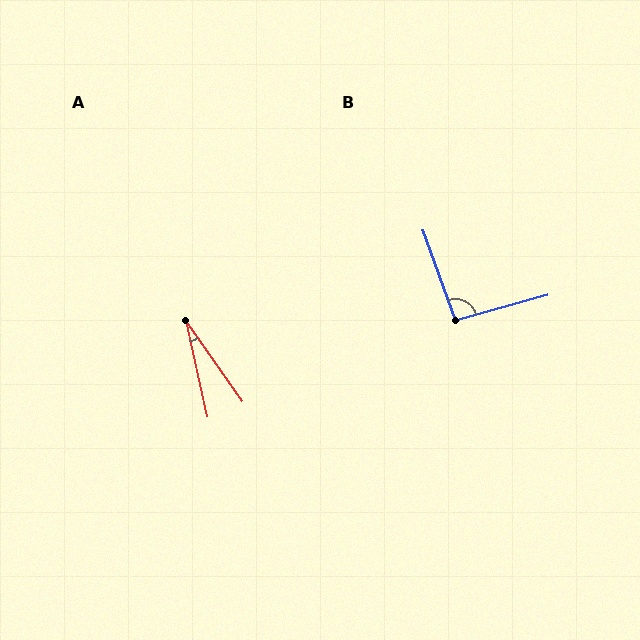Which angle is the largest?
B, at approximately 94 degrees.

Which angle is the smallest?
A, at approximately 23 degrees.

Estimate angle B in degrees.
Approximately 94 degrees.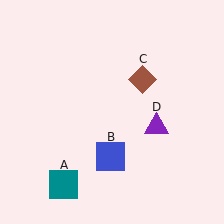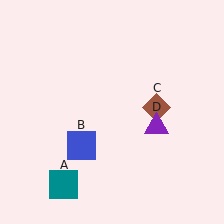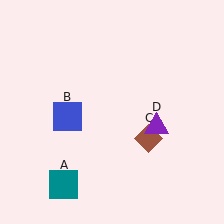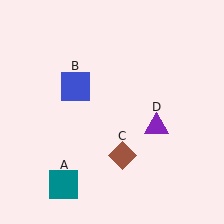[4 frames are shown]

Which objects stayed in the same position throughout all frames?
Teal square (object A) and purple triangle (object D) remained stationary.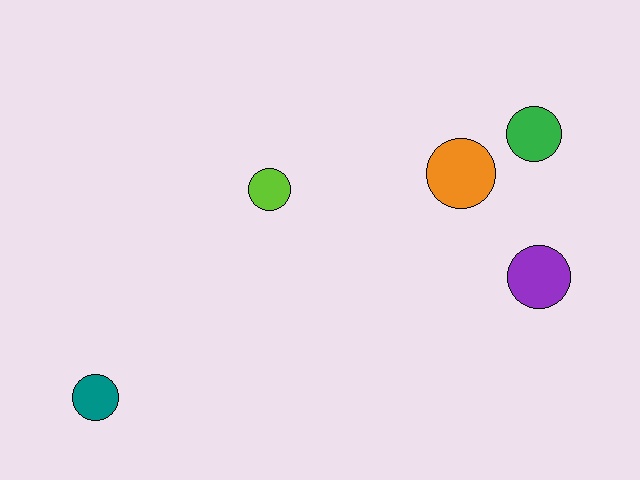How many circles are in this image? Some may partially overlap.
There are 5 circles.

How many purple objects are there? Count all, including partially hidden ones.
There is 1 purple object.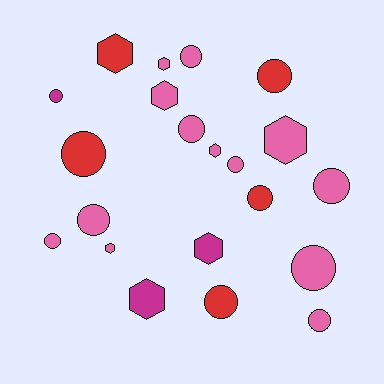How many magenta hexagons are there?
There are 2 magenta hexagons.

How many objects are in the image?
There are 21 objects.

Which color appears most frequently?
Pink, with 13 objects.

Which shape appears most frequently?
Circle, with 13 objects.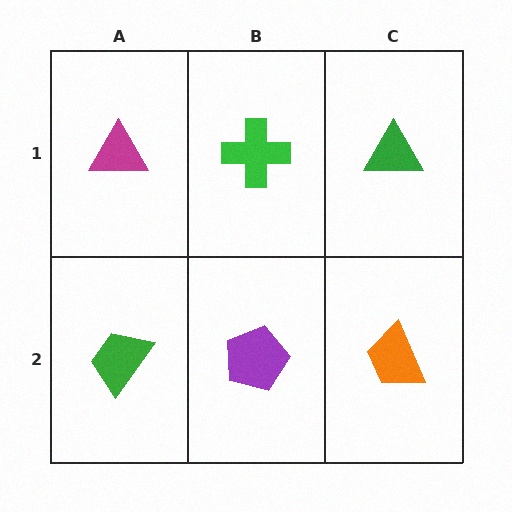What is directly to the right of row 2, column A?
A purple pentagon.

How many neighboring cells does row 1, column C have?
2.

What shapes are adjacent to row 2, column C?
A green triangle (row 1, column C), a purple pentagon (row 2, column B).